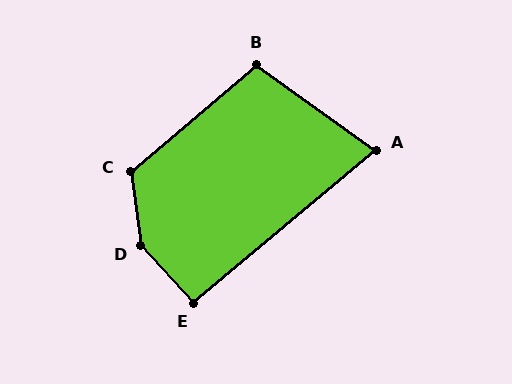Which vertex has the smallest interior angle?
A, at approximately 75 degrees.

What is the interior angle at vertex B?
Approximately 104 degrees (obtuse).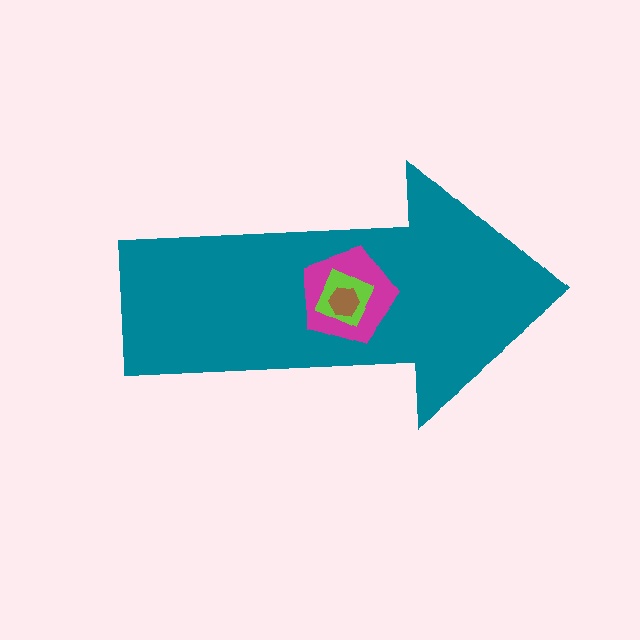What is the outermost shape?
The teal arrow.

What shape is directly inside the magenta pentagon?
The lime diamond.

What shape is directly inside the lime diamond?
The brown hexagon.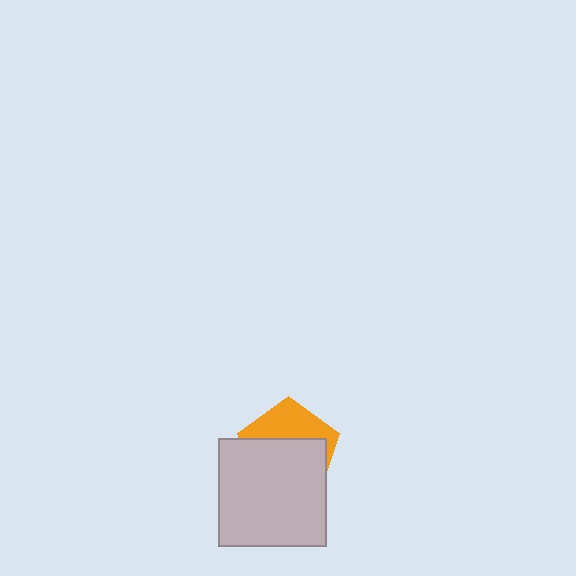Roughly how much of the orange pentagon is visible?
A small part of it is visible (roughly 36%).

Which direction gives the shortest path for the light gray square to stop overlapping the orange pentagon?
Moving down gives the shortest separation.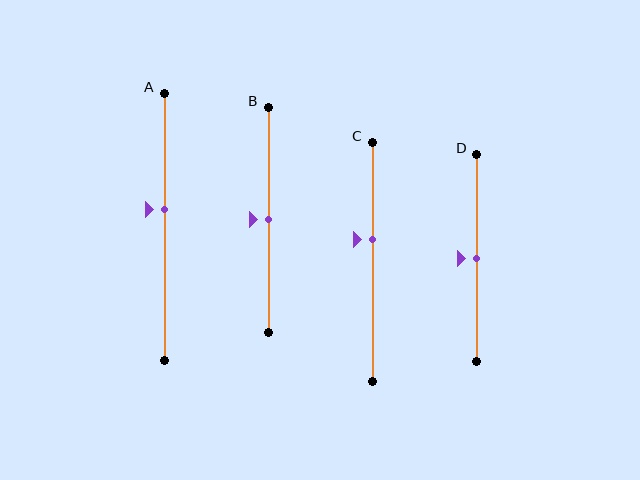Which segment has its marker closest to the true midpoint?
Segment B has its marker closest to the true midpoint.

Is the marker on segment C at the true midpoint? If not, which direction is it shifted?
No, the marker on segment C is shifted upward by about 9% of the segment length.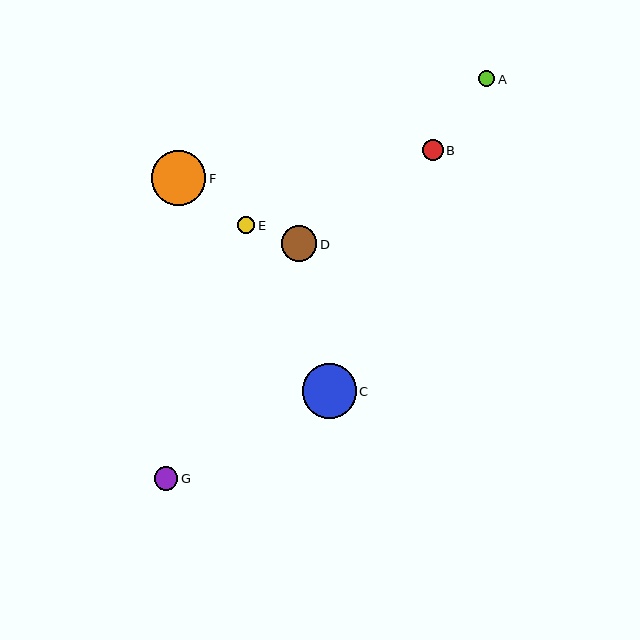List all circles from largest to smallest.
From largest to smallest: F, C, D, G, B, E, A.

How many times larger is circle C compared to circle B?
Circle C is approximately 2.6 times the size of circle B.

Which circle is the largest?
Circle F is the largest with a size of approximately 55 pixels.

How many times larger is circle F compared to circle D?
Circle F is approximately 1.5 times the size of circle D.